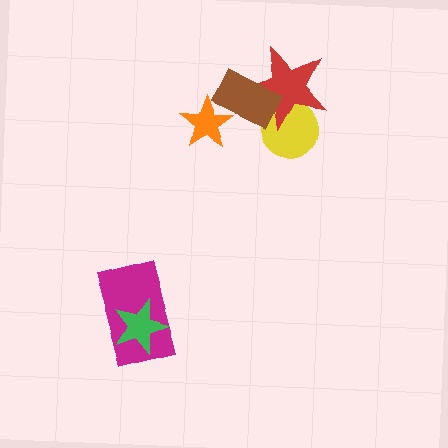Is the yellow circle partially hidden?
Yes, it is partially covered by another shape.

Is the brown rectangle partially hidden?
Yes, it is partially covered by another shape.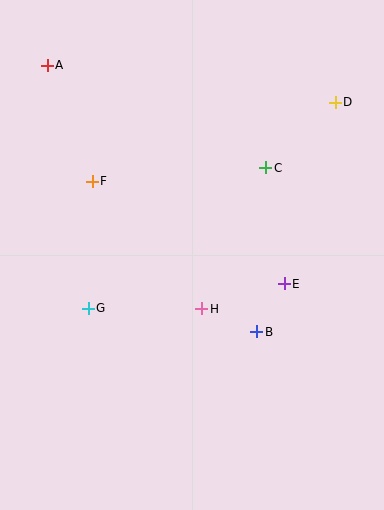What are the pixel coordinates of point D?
Point D is at (335, 102).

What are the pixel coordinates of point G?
Point G is at (88, 308).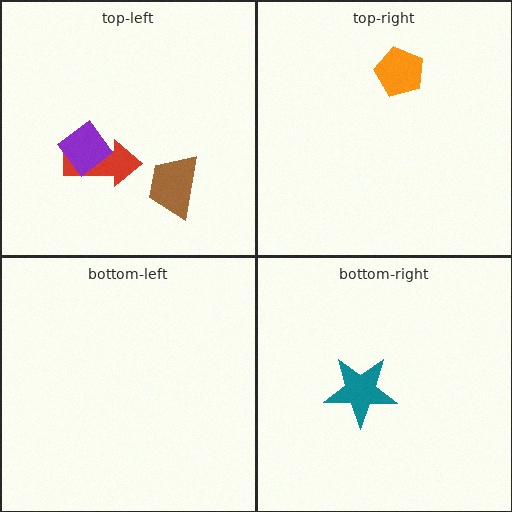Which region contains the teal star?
The bottom-right region.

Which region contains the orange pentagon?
The top-right region.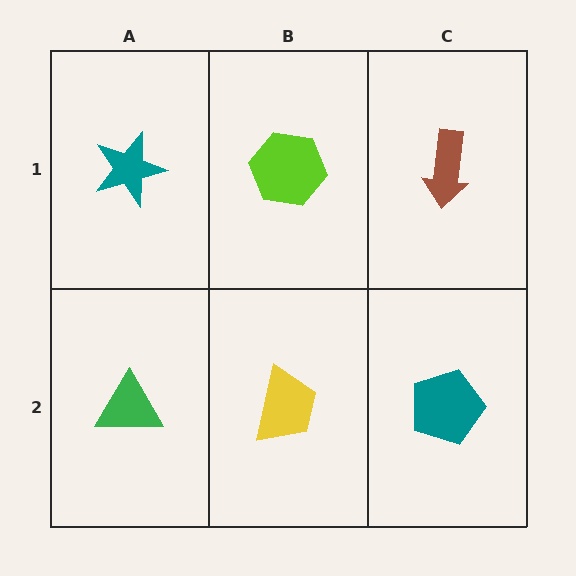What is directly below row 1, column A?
A green triangle.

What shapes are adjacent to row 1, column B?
A yellow trapezoid (row 2, column B), a teal star (row 1, column A), a brown arrow (row 1, column C).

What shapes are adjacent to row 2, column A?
A teal star (row 1, column A), a yellow trapezoid (row 2, column B).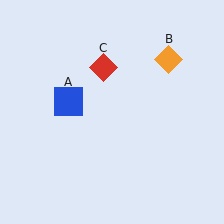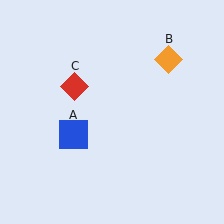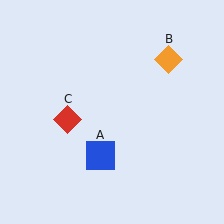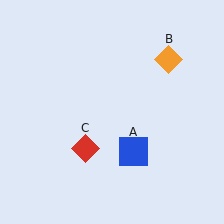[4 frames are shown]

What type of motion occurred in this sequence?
The blue square (object A), red diamond (object C) rotated counterclockwise around the center of the scene.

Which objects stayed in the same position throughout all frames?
Orange diamond (object B) remained stationary.